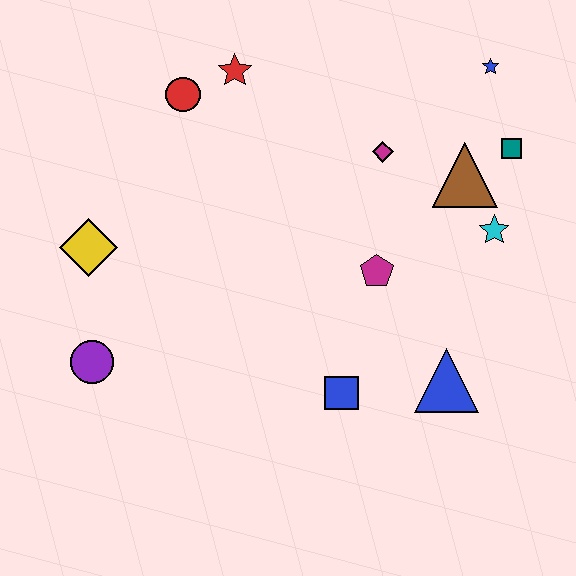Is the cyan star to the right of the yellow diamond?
Yes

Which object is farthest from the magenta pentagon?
The purple circle is farthest from the magenta pentagon.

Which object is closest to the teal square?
The brown triangle is closest to the teal square.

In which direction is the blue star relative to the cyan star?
The blue star is above the cyan star.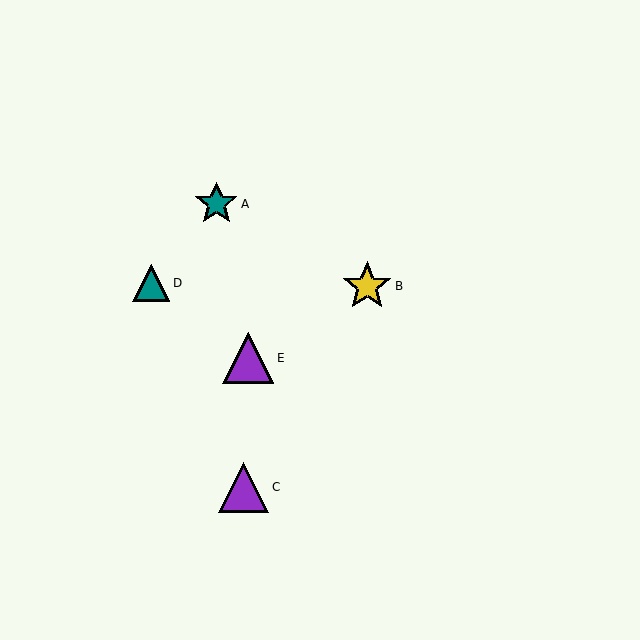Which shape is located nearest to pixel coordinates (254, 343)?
The purple triangle (labeled E) at (248, 358) is nearest to that location.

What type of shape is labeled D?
Shape D is a teal triangle.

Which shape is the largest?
The purple triangle (labeled E) is the largest.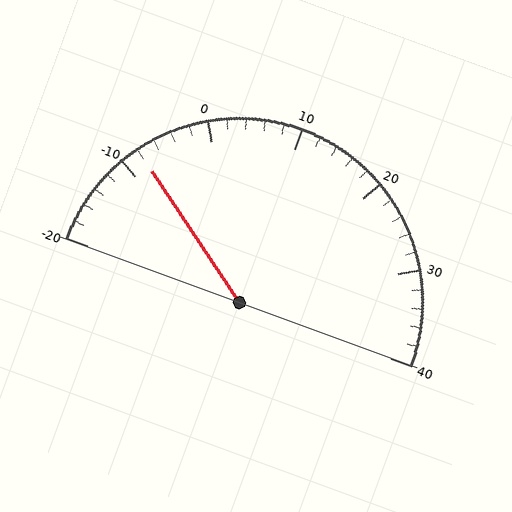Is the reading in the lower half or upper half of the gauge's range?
The reading is in the lower half of the range (-20 to 40).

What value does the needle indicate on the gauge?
The needle indicates approximately -8.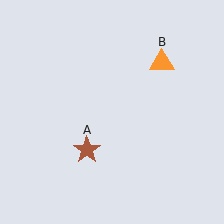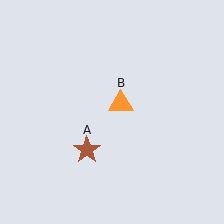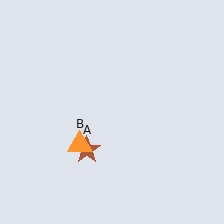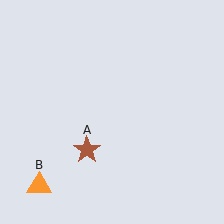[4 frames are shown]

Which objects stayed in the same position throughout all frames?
Brown star (object A) remained stationary.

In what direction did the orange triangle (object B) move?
The orange triangle (object B) moved down and to the left.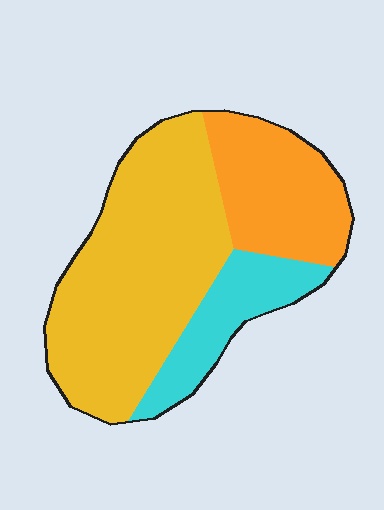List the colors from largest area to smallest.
From largest to smallest: yellow, orange, cyan.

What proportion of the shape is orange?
Orange covers roughly 25% of the shape.